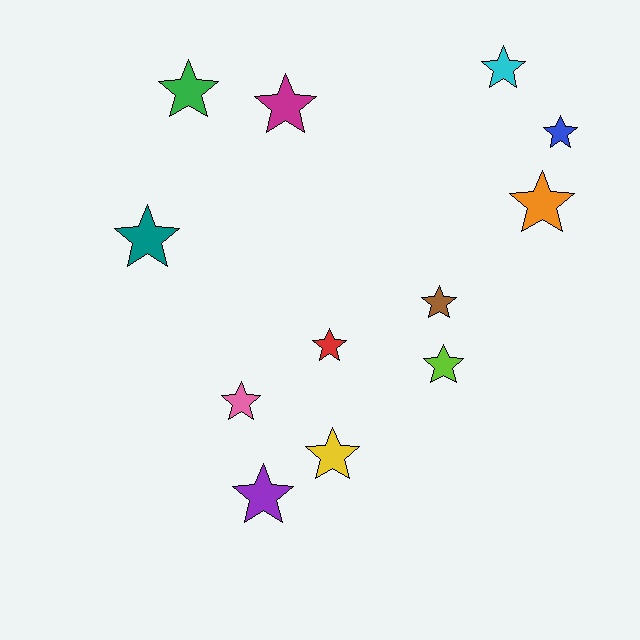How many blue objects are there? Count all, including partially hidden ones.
There is 1 blue object.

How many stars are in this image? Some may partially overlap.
There are 12 stars.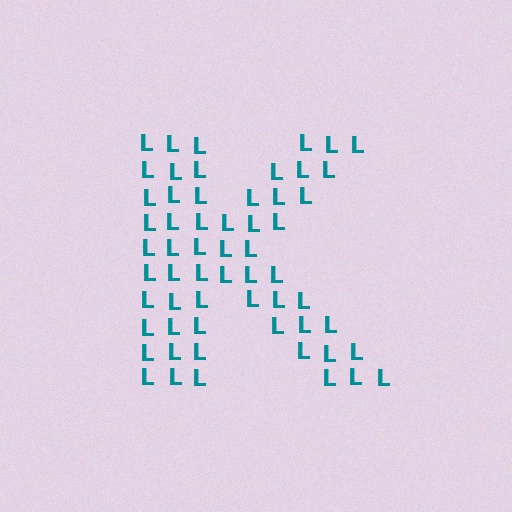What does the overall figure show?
The overall figure shows the letter K.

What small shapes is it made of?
It is made of small letter L's.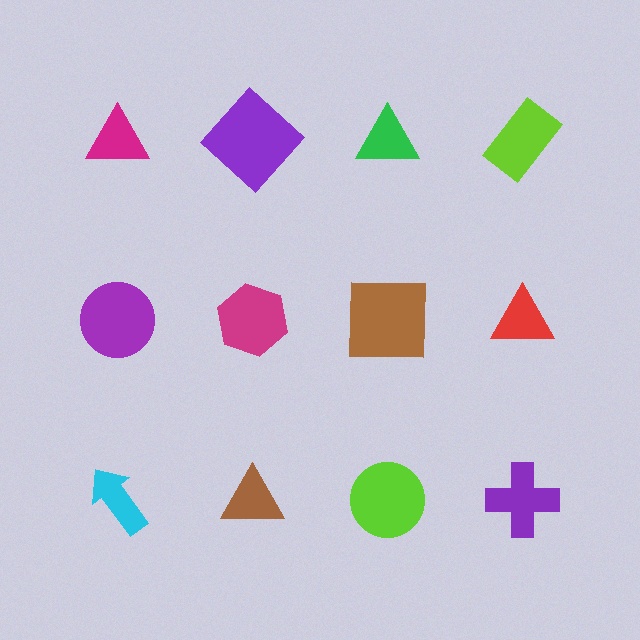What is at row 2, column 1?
A purple circle.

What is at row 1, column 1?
A magenta triangle.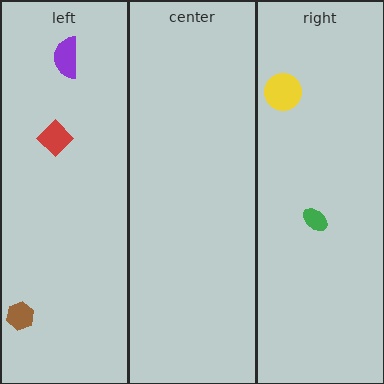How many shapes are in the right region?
2.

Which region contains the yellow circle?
The right region.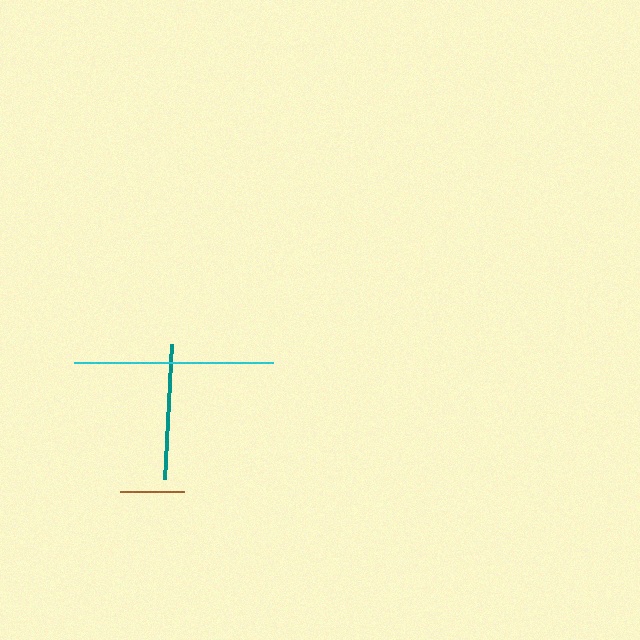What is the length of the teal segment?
The teal segment is approximately 136 pixels long.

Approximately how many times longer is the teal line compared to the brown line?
The teal line is approximately 2.1 times the length of the brown line.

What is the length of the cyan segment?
The cyan segment is approximately 199 pixels long.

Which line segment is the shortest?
The brown line is the shortest at approximately 64 pixels.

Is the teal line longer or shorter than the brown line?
The teal line is longer than the brown line.